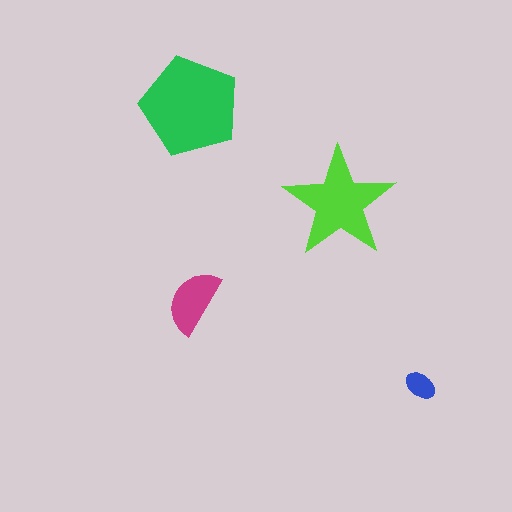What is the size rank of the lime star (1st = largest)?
2nd.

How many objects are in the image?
There are 4 objects in the image.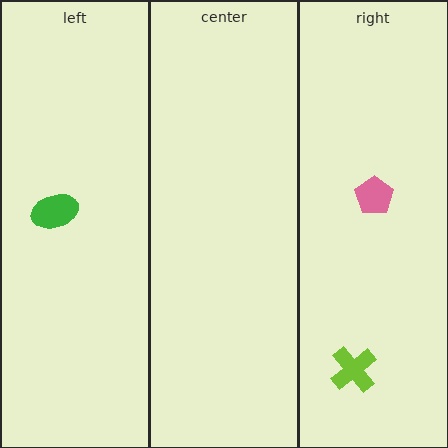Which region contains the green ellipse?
The left region.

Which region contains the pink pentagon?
The right region.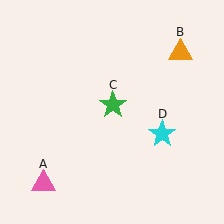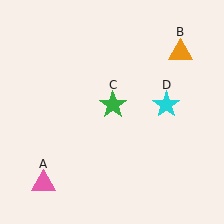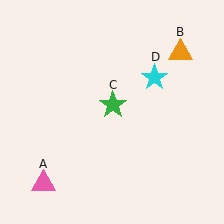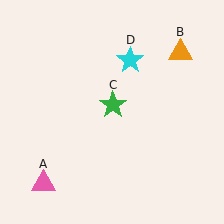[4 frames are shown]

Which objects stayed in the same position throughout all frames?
Pink triangle (object A) and orange triangle (object B) and green star (object C) remained stationary.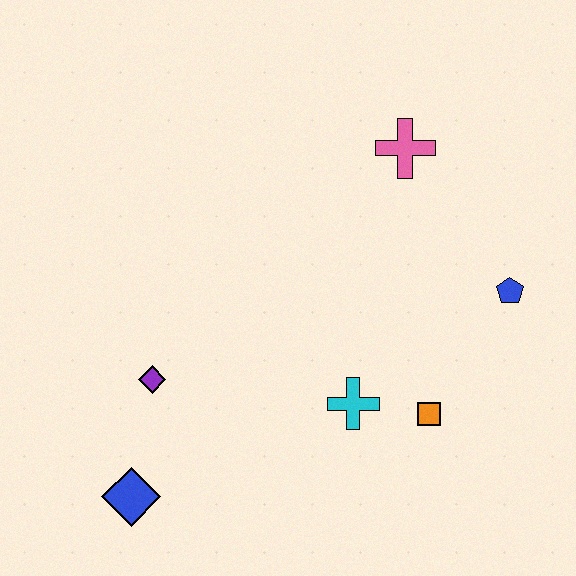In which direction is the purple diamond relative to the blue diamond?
The purple diamond is above the blue diamond.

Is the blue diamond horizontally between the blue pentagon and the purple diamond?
No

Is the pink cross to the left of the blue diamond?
No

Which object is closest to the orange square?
The cyan cross is closest to the orange square.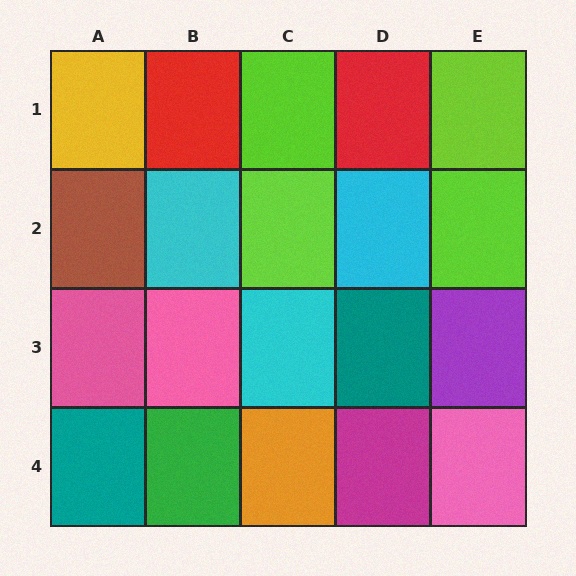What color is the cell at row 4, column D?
Magenta.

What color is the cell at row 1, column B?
Red.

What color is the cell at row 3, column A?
Pink.